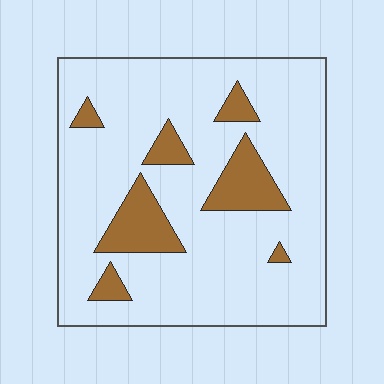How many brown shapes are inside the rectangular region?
7.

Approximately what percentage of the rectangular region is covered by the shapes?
Approximately 15%.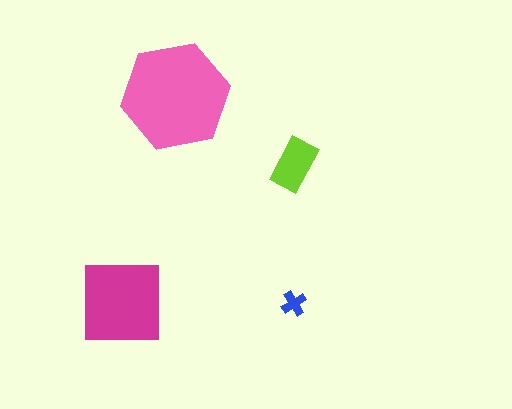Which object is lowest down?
The blue cross is bottommost.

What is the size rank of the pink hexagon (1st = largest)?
1st.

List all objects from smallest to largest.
The blue cross, the lime rectangle, the magenta square, the pink hexagon.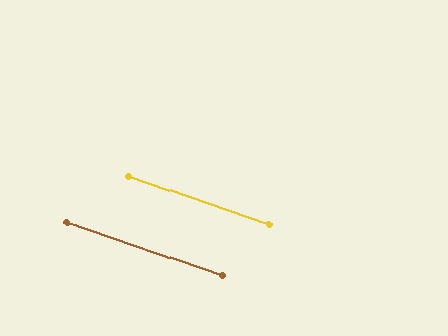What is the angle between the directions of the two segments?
Approximately 0 degrees.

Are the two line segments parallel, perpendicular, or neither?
Parallel — their directions differ by only 0.2°.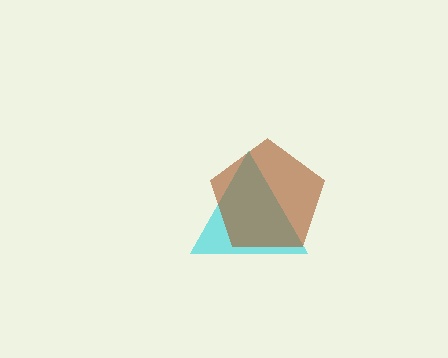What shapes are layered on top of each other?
The layered shapes are: a cyan triangle, a brown pentagon.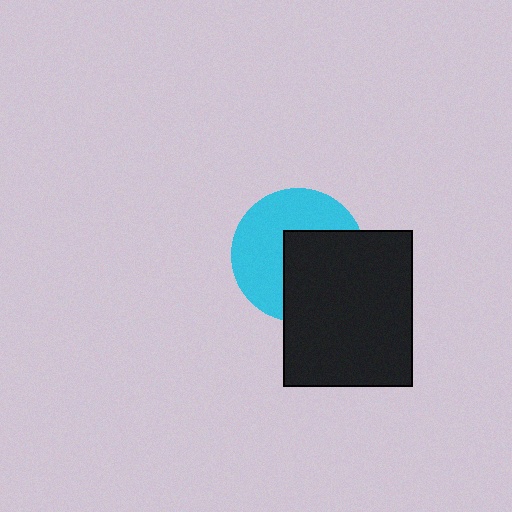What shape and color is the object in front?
The object in front is a black rectangle.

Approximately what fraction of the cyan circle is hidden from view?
Roughly 46% of the cyan circle is hidden behind the black rectangle.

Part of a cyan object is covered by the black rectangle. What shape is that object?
It is a circle.